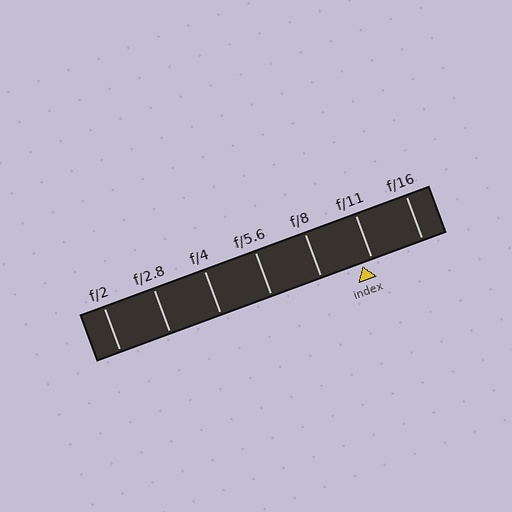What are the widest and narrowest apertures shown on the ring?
The widest aperture shown is f/2 and the narrowest is f/16.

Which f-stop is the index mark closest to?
The index mark is closest to f/11.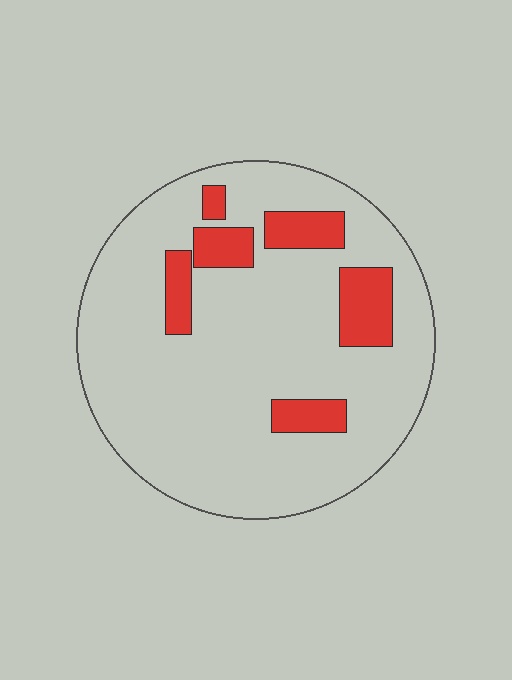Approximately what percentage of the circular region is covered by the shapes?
Approximately 15%.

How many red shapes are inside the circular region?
6.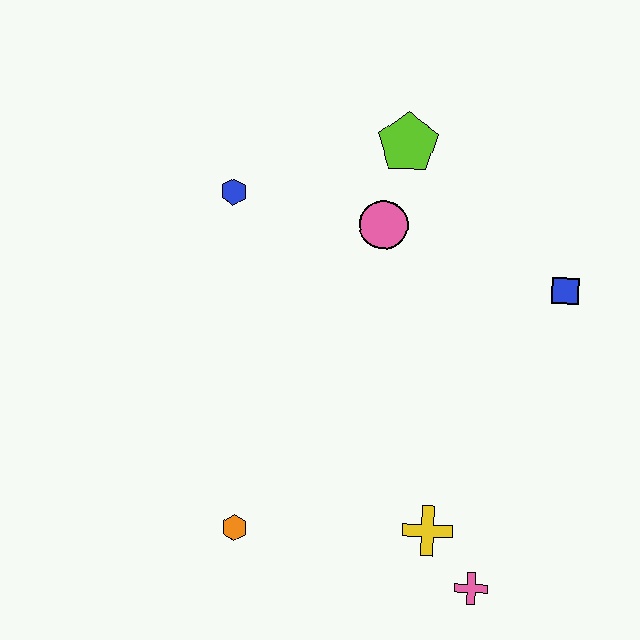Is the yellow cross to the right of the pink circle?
Yes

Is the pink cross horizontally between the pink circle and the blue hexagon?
No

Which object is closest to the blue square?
The pink circle is closest to the blue square.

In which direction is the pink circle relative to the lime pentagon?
The pink circle is below the lime pentagon.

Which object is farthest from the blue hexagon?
The pink cross is farthest from the blue hexagon.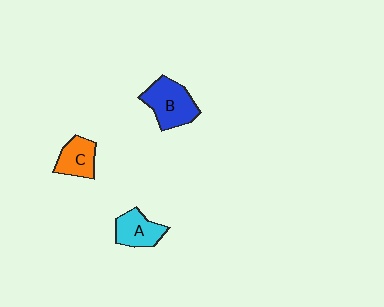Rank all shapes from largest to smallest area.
From largest to smallest: B (blue), A (cyan), C (orange).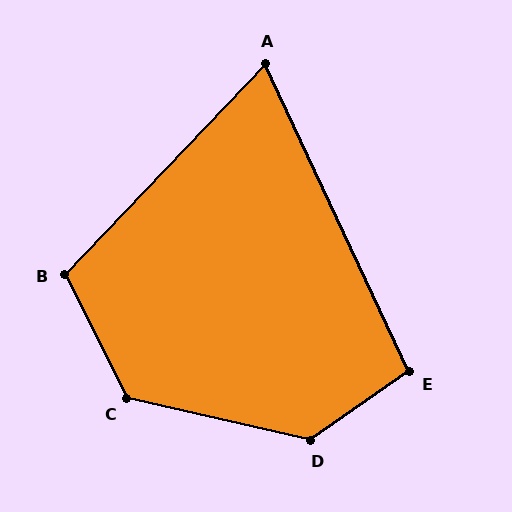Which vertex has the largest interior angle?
D, at approximately 132 degrees.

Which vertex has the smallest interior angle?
A, at approximately 69 degrees.